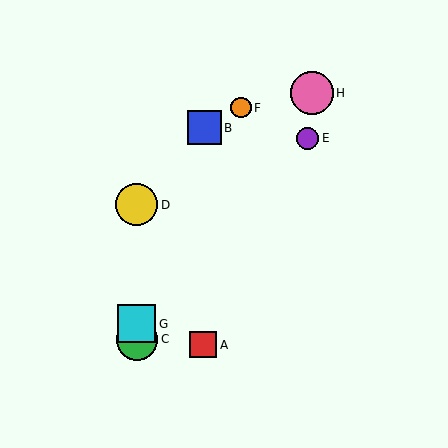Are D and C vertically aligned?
Yes, both are at x≈137.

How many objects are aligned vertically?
3 objects (C, D, G) are aligned vertically.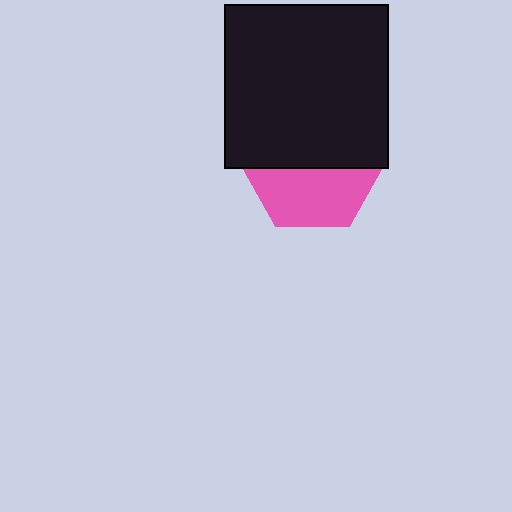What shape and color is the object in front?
The object in front is a black square.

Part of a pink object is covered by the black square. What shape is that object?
It is a hexagon.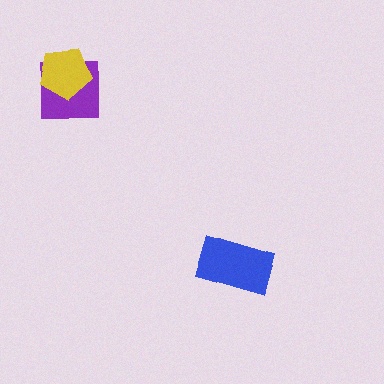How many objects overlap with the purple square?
1 object overlaps with the purple square.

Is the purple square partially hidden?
Yes, it is partially covered by another shape.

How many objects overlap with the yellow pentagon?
1 object overlaps with the yellow pentagon.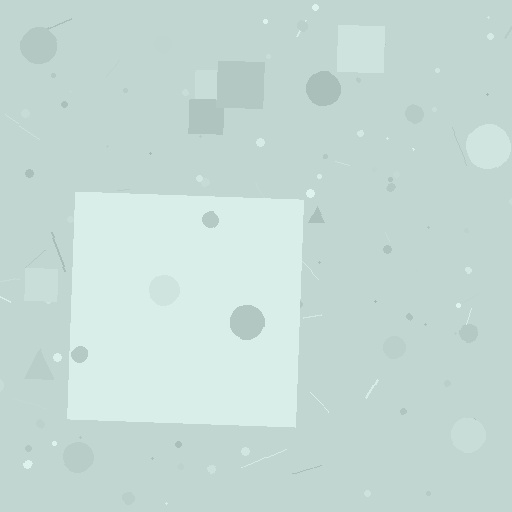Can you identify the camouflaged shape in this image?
The camouflaged shape is a square.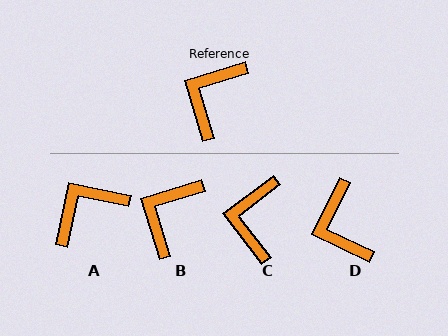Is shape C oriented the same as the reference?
No, it is off by about 20 degrees.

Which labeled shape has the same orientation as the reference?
B.